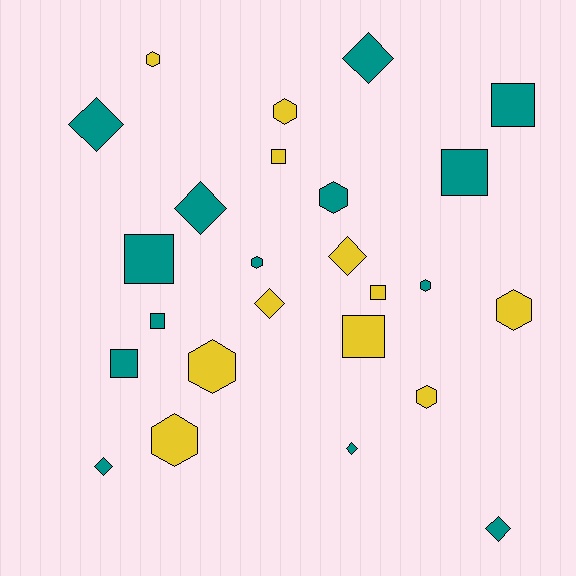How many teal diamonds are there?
There are 6 teal diamonds.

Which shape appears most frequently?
Hexagon, with 9 objects.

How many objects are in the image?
There are 25 objects.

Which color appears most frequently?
Teal, with 14 objects.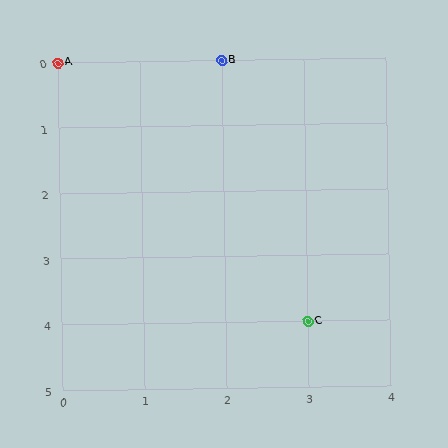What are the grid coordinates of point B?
Point B is at grid coordinates (2, 0).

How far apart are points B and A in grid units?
Points B and A are 2 columns apart.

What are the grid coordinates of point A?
Point A is at grid coordinates (0, 0).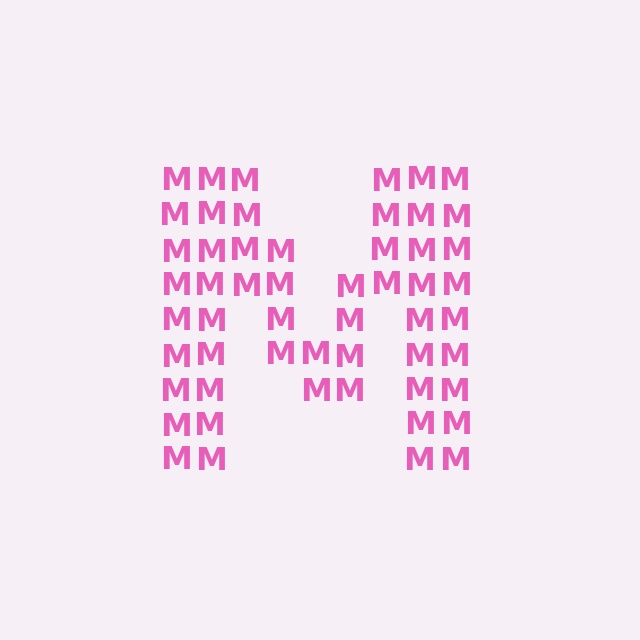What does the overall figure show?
The overall figure shows the letter M.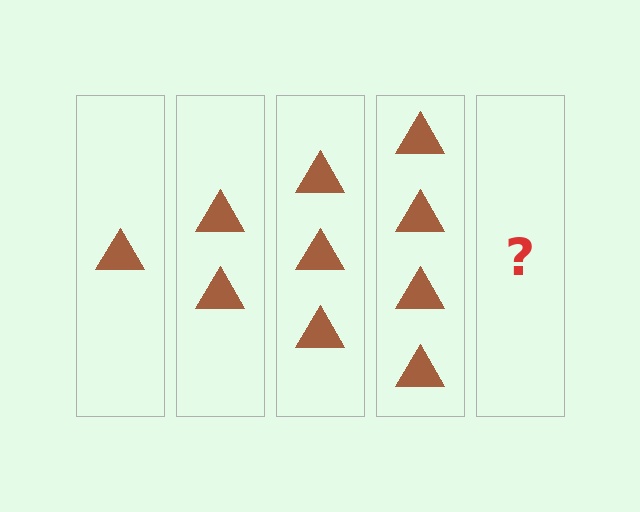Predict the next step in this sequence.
The next step is 5 triangles.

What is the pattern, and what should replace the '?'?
The pattern is that each step adds one more triangle. The '?' should be 5 triangles.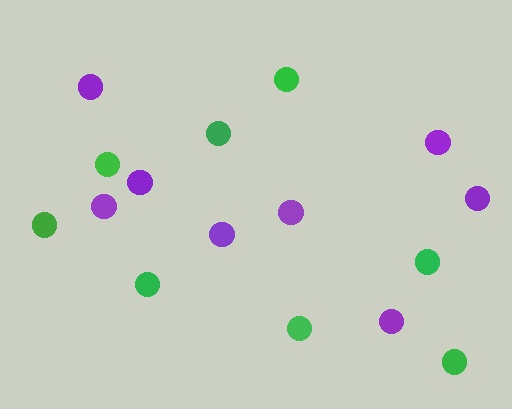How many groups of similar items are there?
There are 2 groups: one group of green circles (8) and one group of purple circles (8).